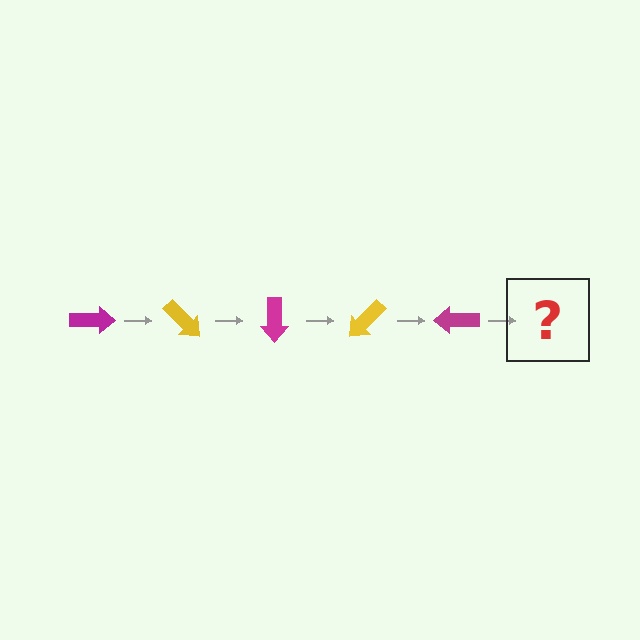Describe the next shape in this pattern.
It should be a yellow arrow, rotated 225 degrees from the start.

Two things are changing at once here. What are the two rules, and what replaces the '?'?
The two rules are that it rotates 45 degrees each step and the color cycles through magenta and yellow. The '?' should be a yellow arrow, rotated 225 degrees from the start.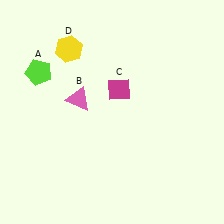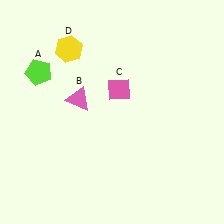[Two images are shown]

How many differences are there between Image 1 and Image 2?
There is 1 difference between the two images.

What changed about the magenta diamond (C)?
In Image 1, C is magenta. In Image 2, it changed to pink.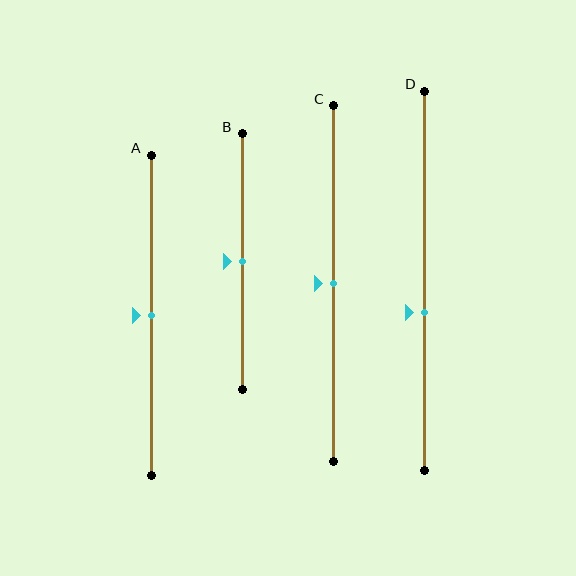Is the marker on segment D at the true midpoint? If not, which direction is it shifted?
No, the marker on segment D is shifted downward by about 8% of the segment length.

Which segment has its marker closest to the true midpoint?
Segment A has its marker closest to the true midpoint.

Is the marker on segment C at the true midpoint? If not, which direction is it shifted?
Yes, the marker on segment C is at the true midpoint.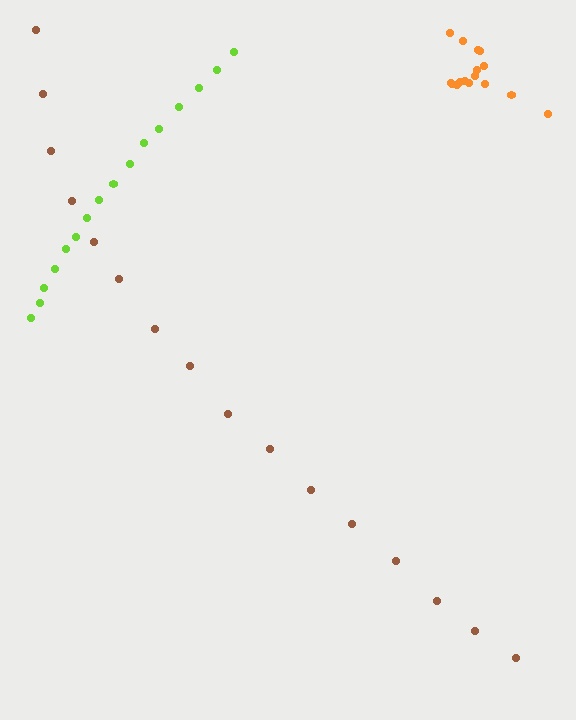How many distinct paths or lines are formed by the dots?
There are 3 distinct paths.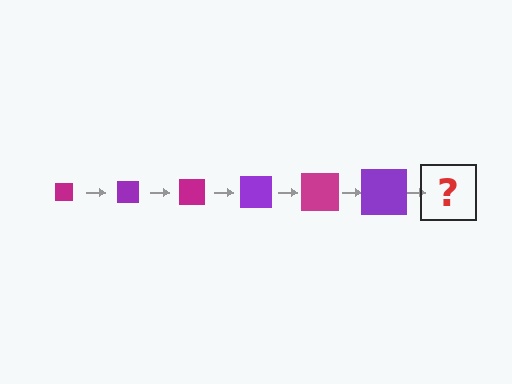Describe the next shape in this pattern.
It should be a magenta square, larger than the previous one.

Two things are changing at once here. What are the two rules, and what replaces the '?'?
The two rules are that the square grows larger each step and the color cycles through magenta and purple. The '?' should be a magenta square, larger than the previous one.